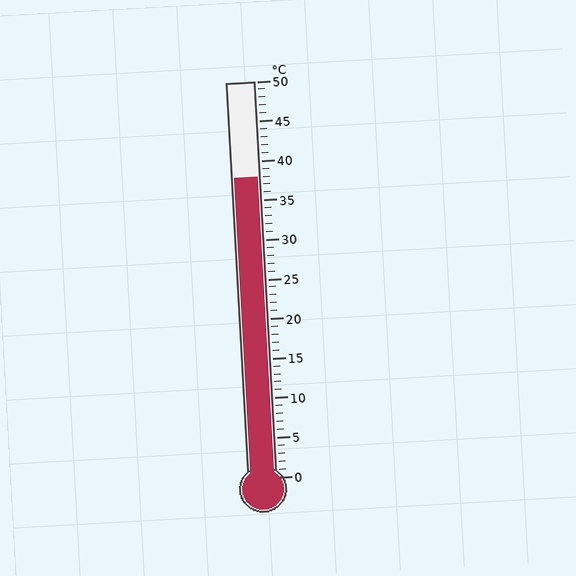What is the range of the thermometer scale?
The thermometer scale ranges from 0°C to 50°C.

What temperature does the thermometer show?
The thermometer shows approximately 38°C.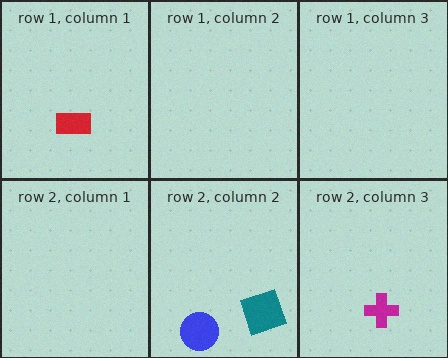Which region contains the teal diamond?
The row 2, column 2 region.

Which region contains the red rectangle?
The row 1, column 1 region.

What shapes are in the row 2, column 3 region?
The magenta cross.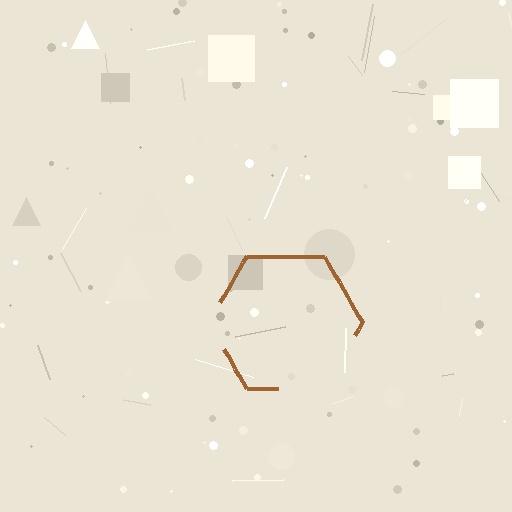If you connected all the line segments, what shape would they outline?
They would outline a hexagon.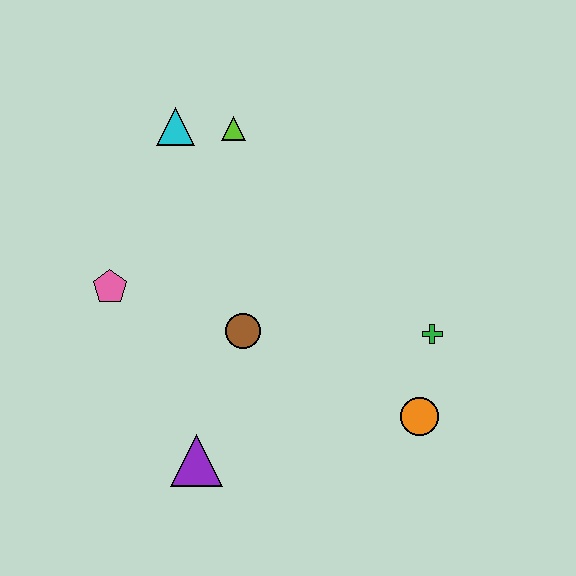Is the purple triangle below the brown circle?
Yes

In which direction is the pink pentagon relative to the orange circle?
The pink pentagon is to the left of the orange circle.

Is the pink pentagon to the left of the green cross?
Yes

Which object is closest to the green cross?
The orange circle is closest to the green cross.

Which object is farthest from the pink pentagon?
The orange circle is farthest from the pink pentagon.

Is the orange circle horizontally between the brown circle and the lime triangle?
No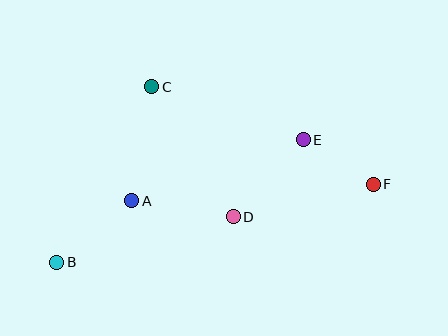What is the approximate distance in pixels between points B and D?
The distance between B and D is approximately 182 pixels.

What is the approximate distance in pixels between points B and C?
The distance between B and C is approximately 199 pixels.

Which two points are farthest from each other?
Points B and F are farthest from each other.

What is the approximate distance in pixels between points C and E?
The distance between C and E is approximately 161 pixels.